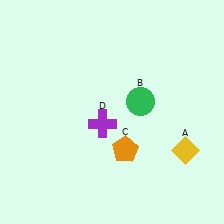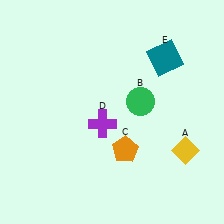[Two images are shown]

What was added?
A teal square (E) was added in Image 2.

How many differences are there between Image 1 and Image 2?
There is 1 difference between the two images.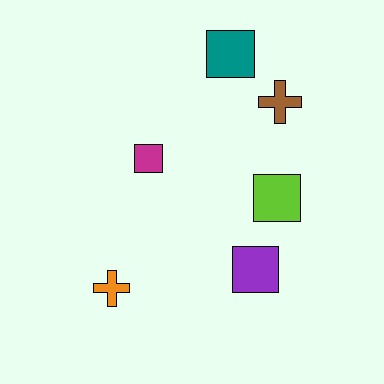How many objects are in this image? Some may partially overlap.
There are 6 objects.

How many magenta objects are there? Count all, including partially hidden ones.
There is 1 magenta object.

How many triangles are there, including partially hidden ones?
There are no triangles.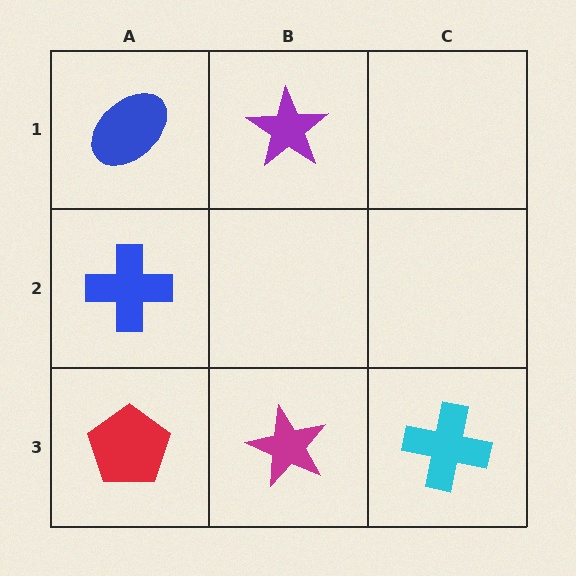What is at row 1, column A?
A blue ellipse.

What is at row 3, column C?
A cyan cross.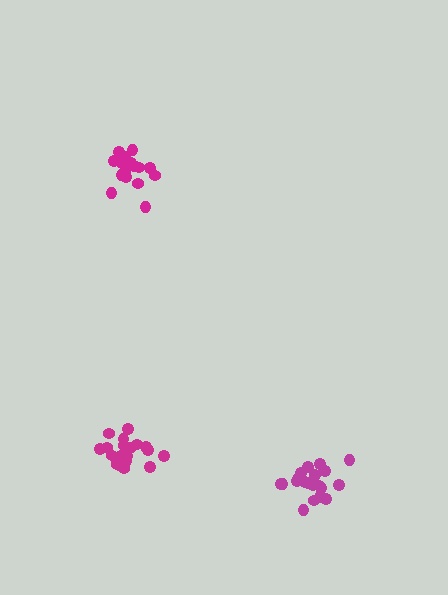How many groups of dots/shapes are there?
There are 3 groups.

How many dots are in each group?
Group 1: 21 dots, Group 2: 17 dots, Group 3: 20 dots (58 total).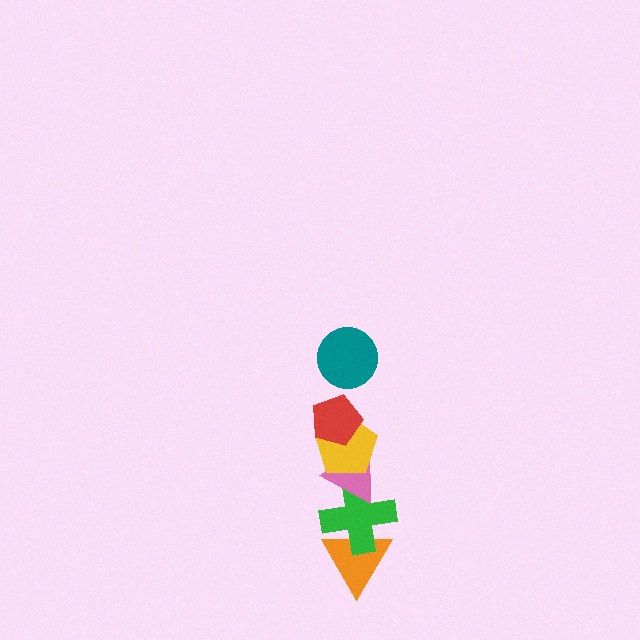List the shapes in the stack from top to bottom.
From top to bottom: the teal circle, the red pentagon, the yellow pentagon, the pink triangle, the green cross, the orange triangle.